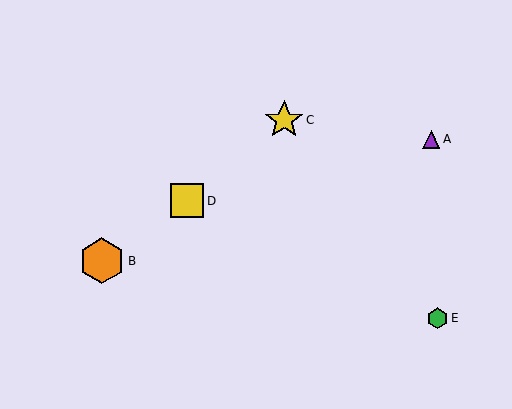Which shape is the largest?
The orange hexagon (labeled B) is the largest.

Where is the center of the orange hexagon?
The center of the orange hexagon is at (102, 261).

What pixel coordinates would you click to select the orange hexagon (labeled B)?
Click at (102, 261) to select the orange hexagon B.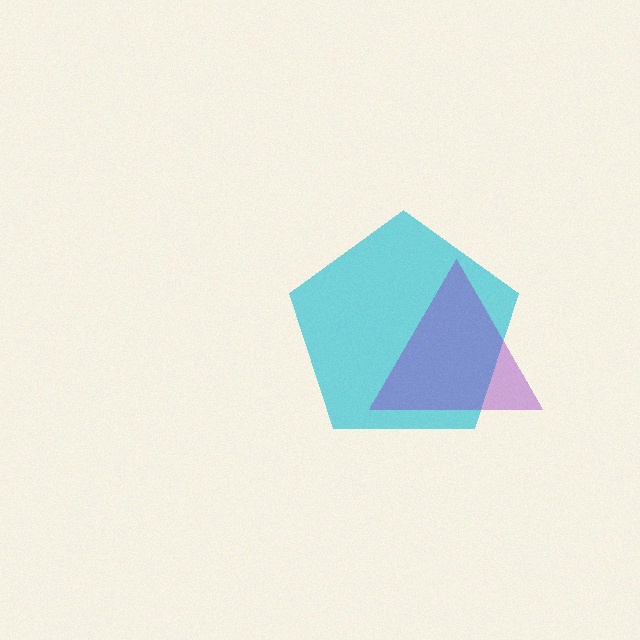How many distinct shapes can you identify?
There are 2 distinct shapes: a cyan pentagon, a purple triangle.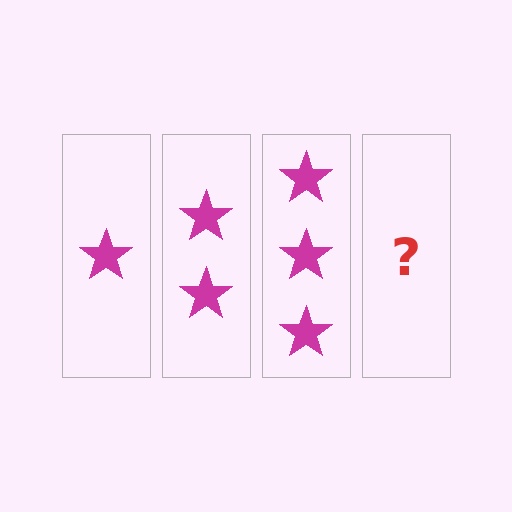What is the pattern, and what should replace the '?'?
The pattern is that each step adds one more star. The '?' should be 4 stars.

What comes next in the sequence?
The next element should be 4 stars.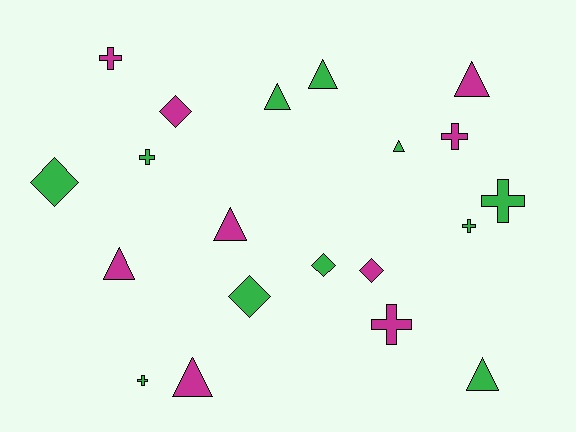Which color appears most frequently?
Green, with 11 objects.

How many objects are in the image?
There are 20 objects.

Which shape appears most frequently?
Triangle, with 8 objects.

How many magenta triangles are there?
There are 4 magenta triangles.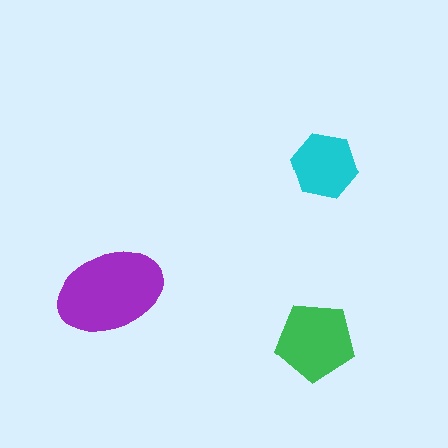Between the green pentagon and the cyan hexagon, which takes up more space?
The green pentagon.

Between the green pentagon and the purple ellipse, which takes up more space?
The purple ellipse.